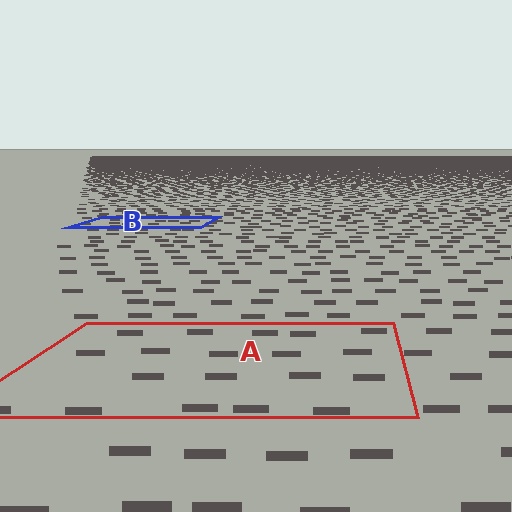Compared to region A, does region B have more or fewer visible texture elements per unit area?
Region B has more texture elements per unit area — they are packed more densely because it is farther away.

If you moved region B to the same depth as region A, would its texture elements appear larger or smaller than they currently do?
They would appear larger. At a closer depth, the same texture elements are projected at a bigger on-screen size.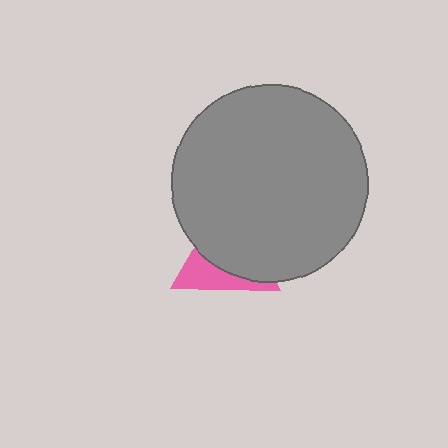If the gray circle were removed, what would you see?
You would see the complete pink triangle.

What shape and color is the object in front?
The object in front is a gray circle.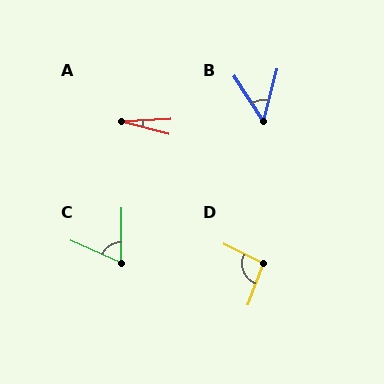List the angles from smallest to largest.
A (18°), B (47°), C (66°), D (96°).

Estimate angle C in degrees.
Approximately 66 degrees.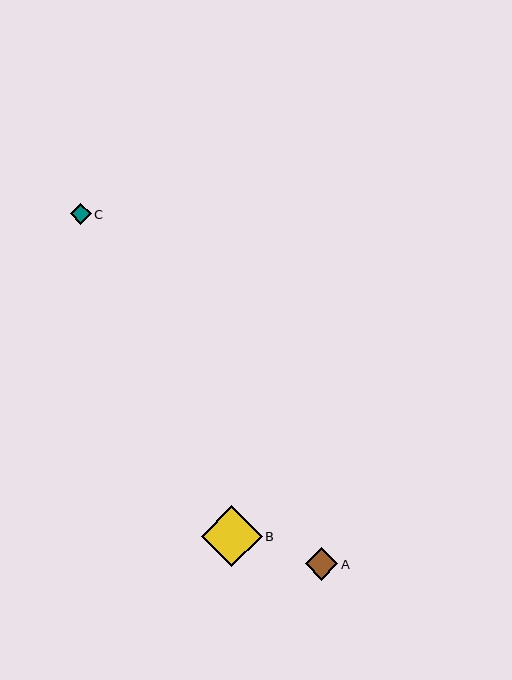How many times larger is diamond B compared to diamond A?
Diamond B is approximately 1.9 times the size of diamond A.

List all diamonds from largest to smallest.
From largest to smallest: B, A, C.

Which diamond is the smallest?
Diamond C is the smallest with a size of approximately 21 pixels.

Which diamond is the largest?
Diamond B is the largest with a size of approximately 61 pixels.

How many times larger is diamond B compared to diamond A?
Diamond B is approximately 1.9 times the size of diamond A.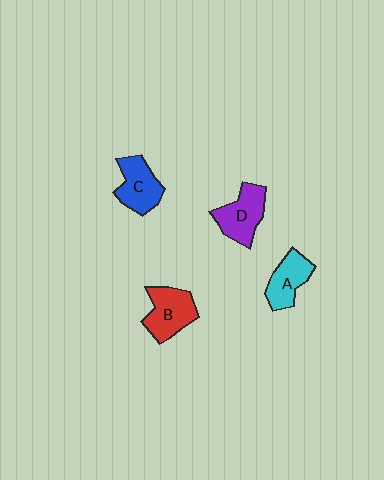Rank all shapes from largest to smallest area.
From largest to smallest: B (red), D (purple), C (blue), A (cyan).